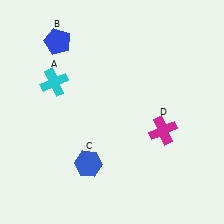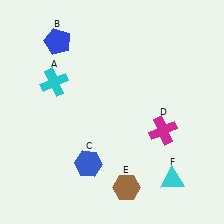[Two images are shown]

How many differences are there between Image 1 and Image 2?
There are 2 differences between the two images.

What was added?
A brown hexagon (E), a cyan triangle (F) were added in Image 2.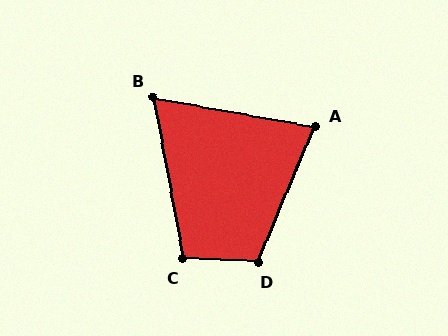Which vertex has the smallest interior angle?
B, at approximately 70 degrees.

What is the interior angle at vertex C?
Approximately 103 degrees (obtuse).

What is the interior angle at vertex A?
Approximately 77 degrees (acute).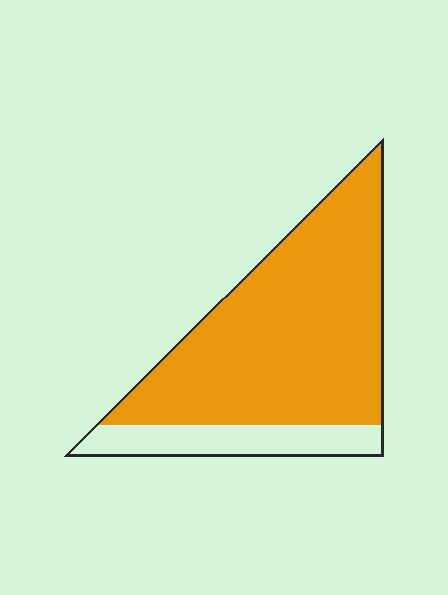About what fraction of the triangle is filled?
About four fifths (4/5).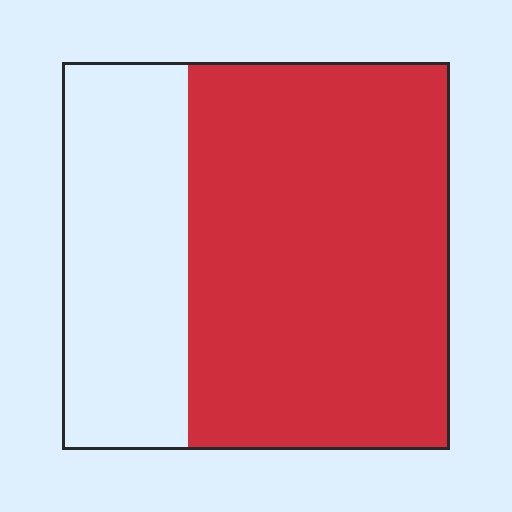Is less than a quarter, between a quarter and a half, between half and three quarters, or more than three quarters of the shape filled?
Between half and three quarters.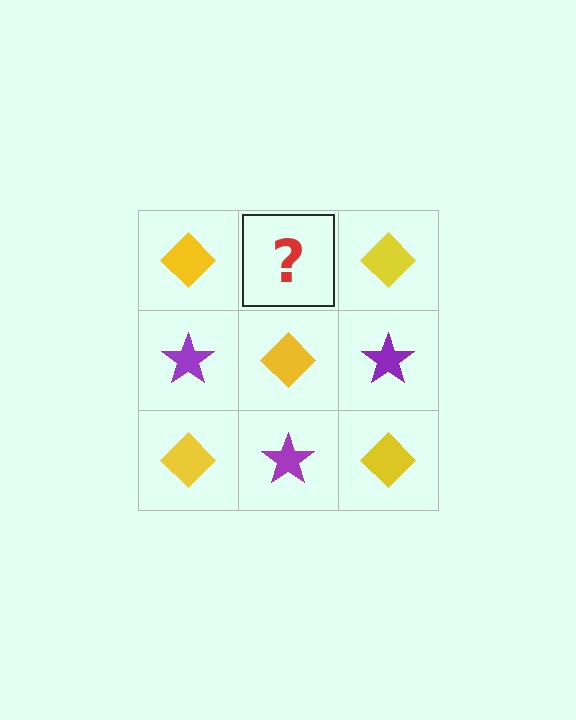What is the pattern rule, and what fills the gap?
The rule is that it alternates yellow diamond and purple star in a checkerboard pattern. The gap should be filled with a purple star.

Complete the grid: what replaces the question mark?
The question mark should be replaced with a purple star.